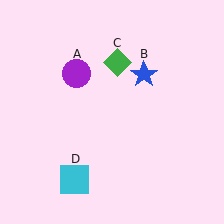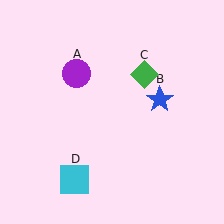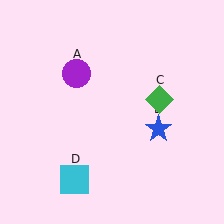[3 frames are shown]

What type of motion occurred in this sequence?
The blue star (object B), green diamond (object C) rotated clockwise around the center of the scene.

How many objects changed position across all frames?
2 objects changed position: blue star (object B), green diamond (object C).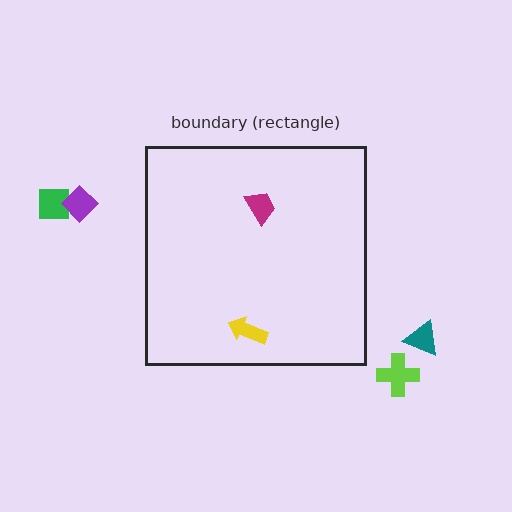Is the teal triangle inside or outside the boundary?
Outside.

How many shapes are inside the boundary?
2 inside, 4 outside.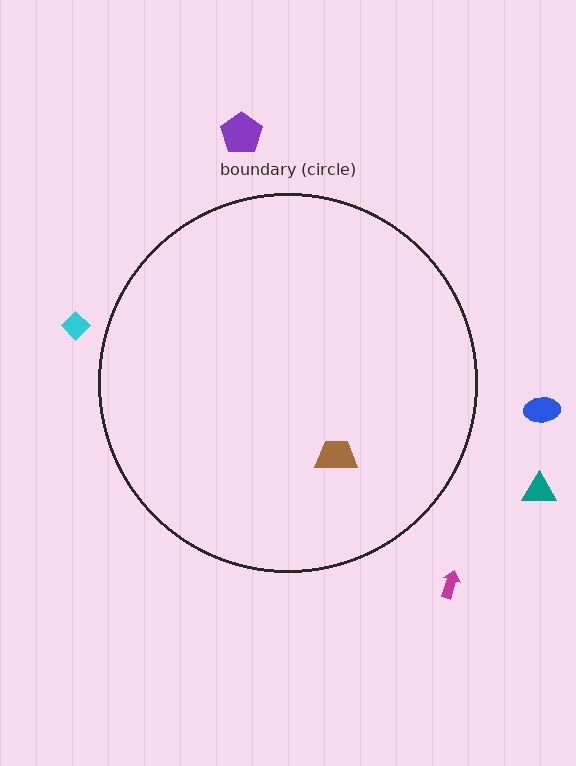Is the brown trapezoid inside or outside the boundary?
Inside.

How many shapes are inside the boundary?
1 inside, 5 outside.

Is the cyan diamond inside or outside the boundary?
Outside.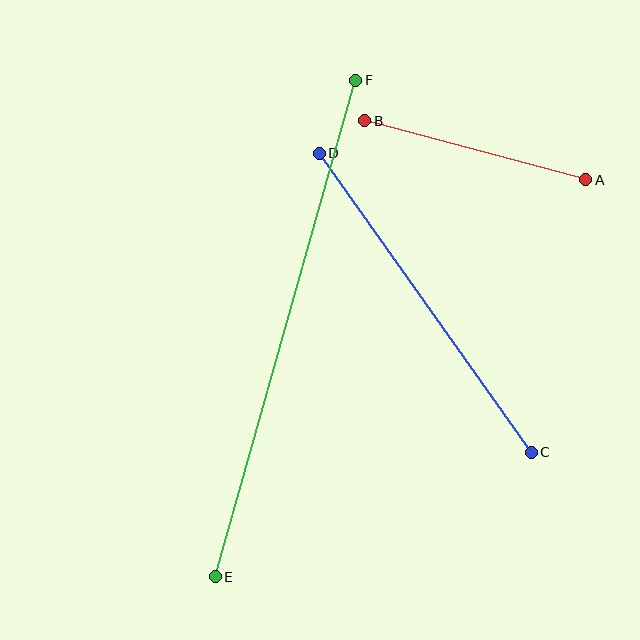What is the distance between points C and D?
The distance is approximately 367 pixels.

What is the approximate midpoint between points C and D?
The midpoint is at approximately (425, 303) pixels.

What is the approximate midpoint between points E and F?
The midpoint is at approximately (285, 328) pixels.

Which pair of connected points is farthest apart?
Points E and F are farthest apart.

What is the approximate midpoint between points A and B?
The midpoint is at approximately (475, 150) pixels.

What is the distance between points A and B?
The distance is approximately 229 pixels.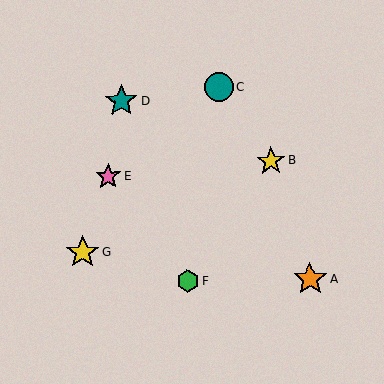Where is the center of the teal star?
The center of the teal star is at (122, 101).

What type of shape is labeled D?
Shape D is a teal star.